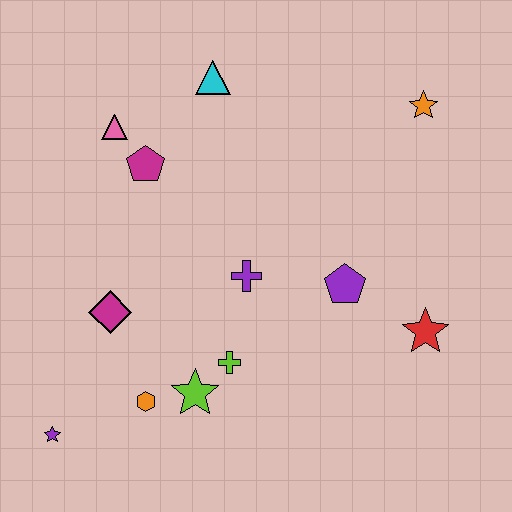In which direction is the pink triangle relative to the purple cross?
The pink triangle is above the purple cross.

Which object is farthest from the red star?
The purple star is farthest from the red star.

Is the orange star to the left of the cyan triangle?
No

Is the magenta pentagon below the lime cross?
No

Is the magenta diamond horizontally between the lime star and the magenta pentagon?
No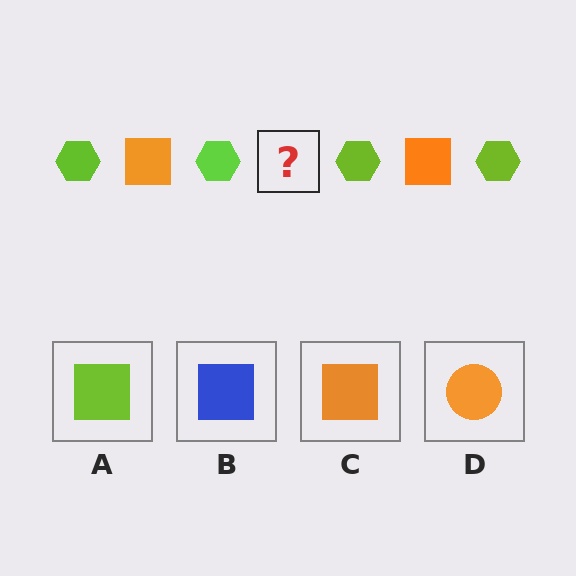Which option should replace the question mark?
Option C.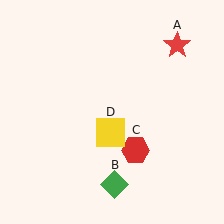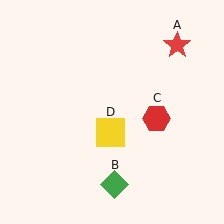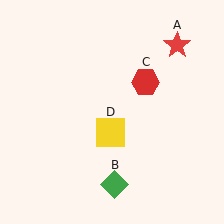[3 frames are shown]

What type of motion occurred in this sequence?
The red hexagon (object C) rotated counterclockwise around the center of the scene.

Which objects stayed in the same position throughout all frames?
Red star (object A) and green diamond (object B) and yellow square (object D) remained stationary.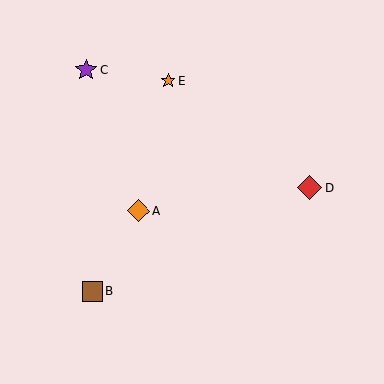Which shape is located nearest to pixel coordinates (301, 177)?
The red diamond (labeled D) at (310, 188) is nearest to that location.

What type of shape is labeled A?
Shape A is an orange diamond.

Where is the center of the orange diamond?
The center of the orange diamond is at (138, 211).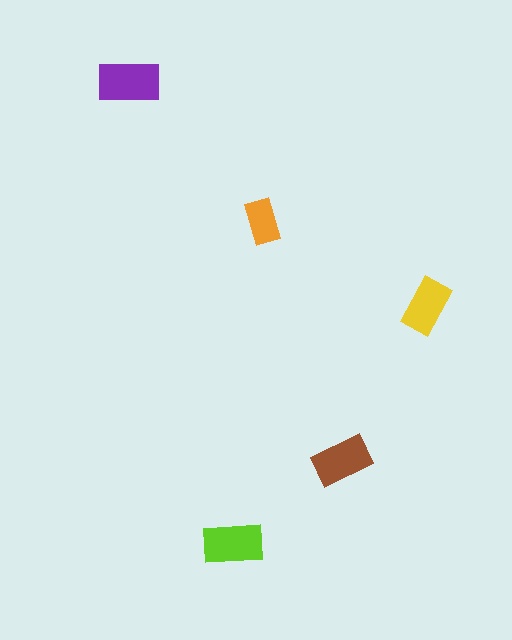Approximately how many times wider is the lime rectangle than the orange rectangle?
About 1.5 times wider.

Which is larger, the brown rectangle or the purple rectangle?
The purple one.